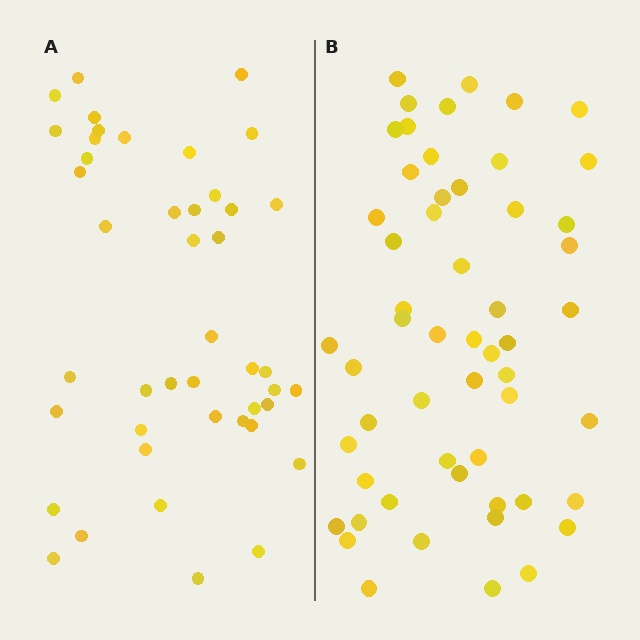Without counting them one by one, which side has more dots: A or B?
Region B (the right region) has more dots.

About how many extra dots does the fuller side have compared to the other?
Region B has roughly 12 or so more dots than region A.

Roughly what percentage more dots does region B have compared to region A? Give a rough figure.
About 25% more.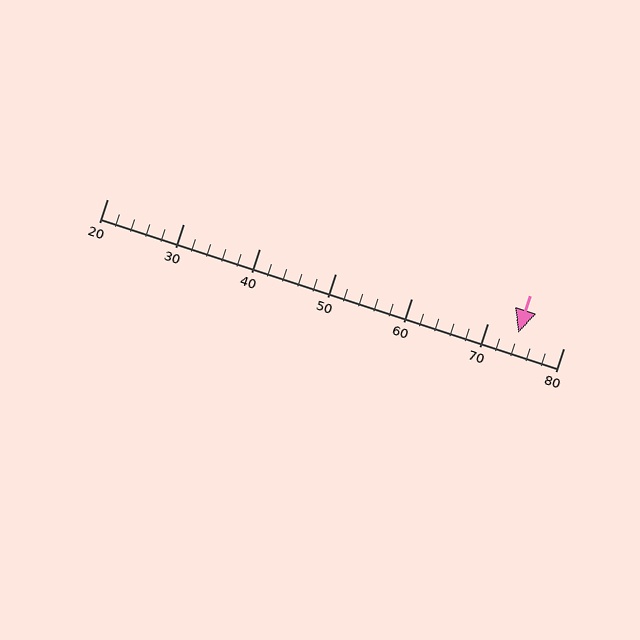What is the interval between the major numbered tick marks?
The major tick marks are spaced 10 units apart.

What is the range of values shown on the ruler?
The ruler shows values from 20 to 80.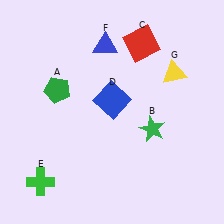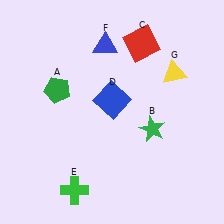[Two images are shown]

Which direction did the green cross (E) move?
The green cross (E) moved right.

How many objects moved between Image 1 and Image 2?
1 object moved between the two images.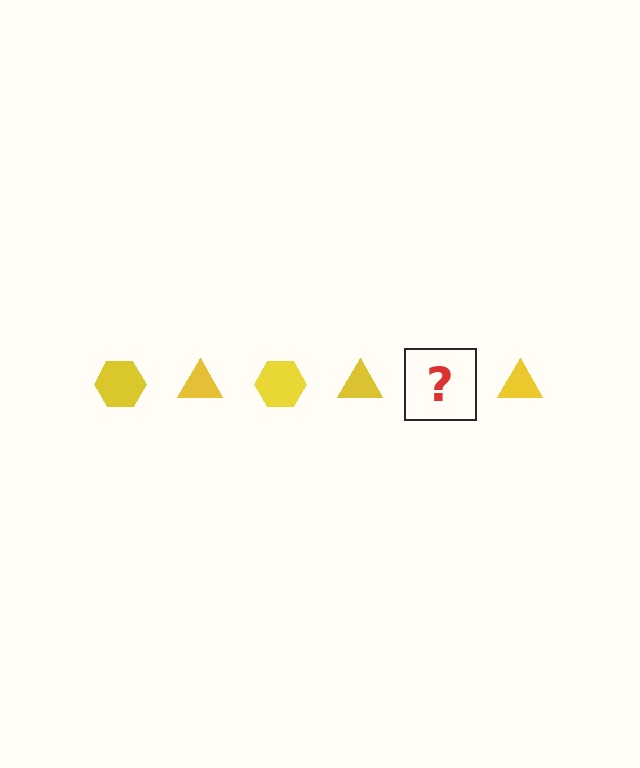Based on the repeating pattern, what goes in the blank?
The blank should be a yellow hexagon.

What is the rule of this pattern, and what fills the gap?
The rule is that the pattern cycles through hexagon, triangle shapes in yellow. The gap should be filled with a yellow hexagon.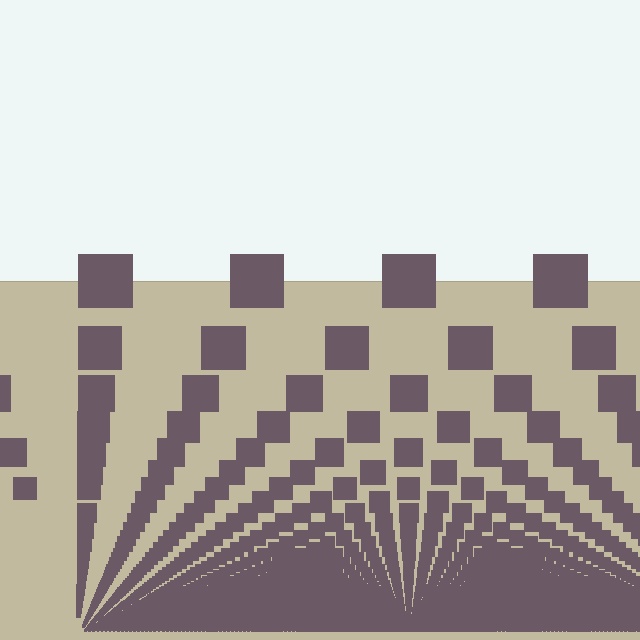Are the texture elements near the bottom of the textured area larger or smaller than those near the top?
Smaller. The gradient is inverted — elements near the bottom are smaller and denser.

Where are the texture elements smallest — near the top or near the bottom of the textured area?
Near the bottom.